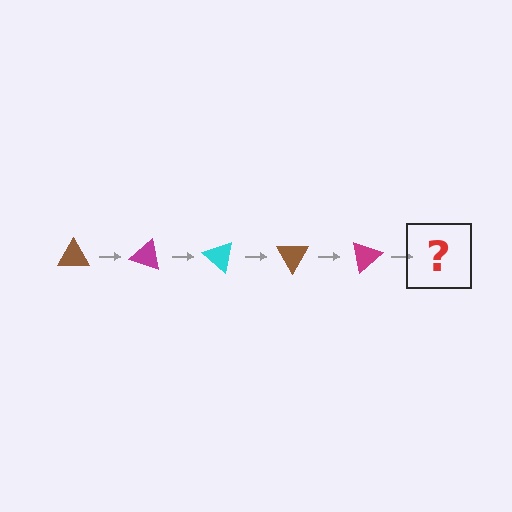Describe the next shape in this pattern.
It should be a cyan triangle, rotated 100 degrees from the start.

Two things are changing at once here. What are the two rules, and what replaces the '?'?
The two rules are that it rotates 20 degrees each step and the color cycles through brown, magenta, and cyan. The '?' should be a cyan triangle, rotated 100 degrees from the start.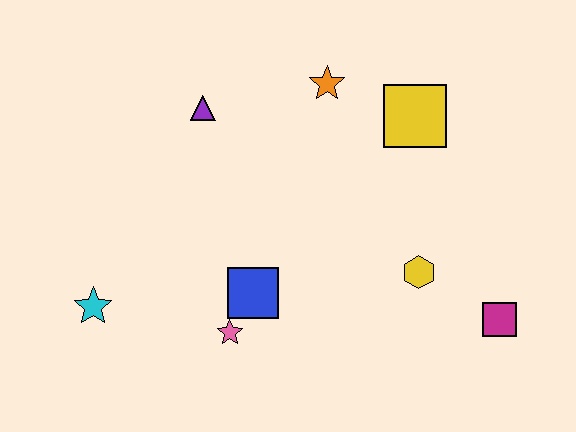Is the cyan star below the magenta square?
No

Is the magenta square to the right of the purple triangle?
Yes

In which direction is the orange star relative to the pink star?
The orange star is above the pink star.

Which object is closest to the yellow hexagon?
The magenta square is closest to the yellow hexagon.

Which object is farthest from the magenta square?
The cyan star is farthest from the magenta square.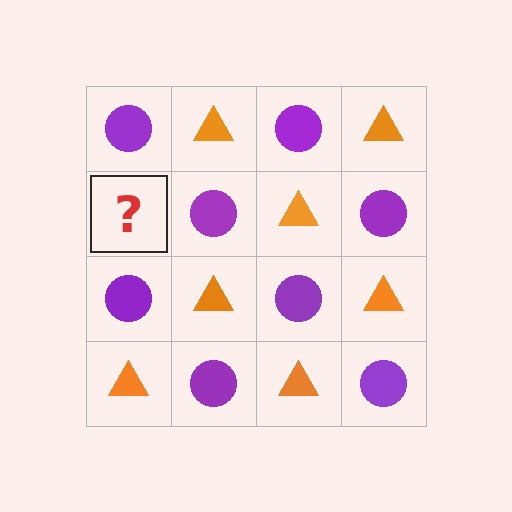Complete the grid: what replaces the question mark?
The question mark should be replaced with an orange triangle.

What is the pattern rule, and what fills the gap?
The rule is that it alternates purple circle and orange triangle in a checkerboard pattern. The gap should be filled with an orange triangle.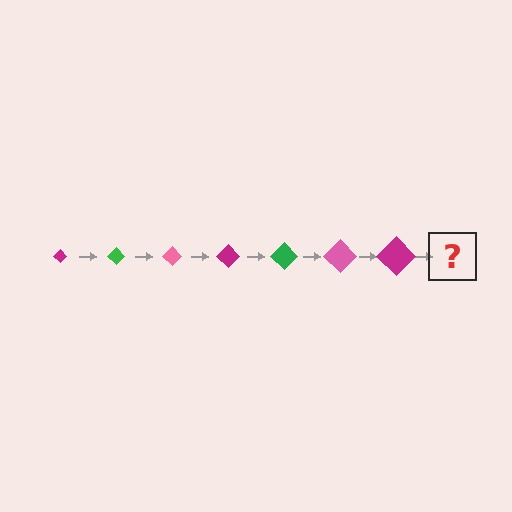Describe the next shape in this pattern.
It should be a green diamond, larger than the previous one.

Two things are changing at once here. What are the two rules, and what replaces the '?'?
The two rules are that the diamond grows larger each step and the color cycles through magenta, green, and pink. The '?' should be a green diamond, larger than the previous one.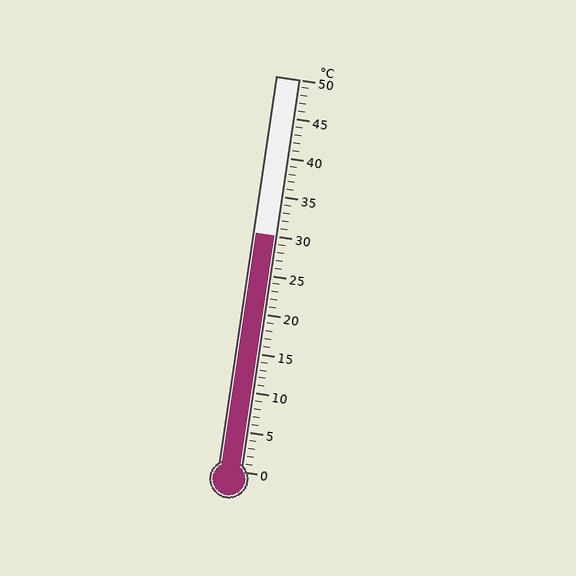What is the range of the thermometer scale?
The thermometer scale ranges from 0°C to 50°C.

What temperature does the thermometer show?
The thermometer shows approximately 30°C.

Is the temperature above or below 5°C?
The temperature is above 5°C.